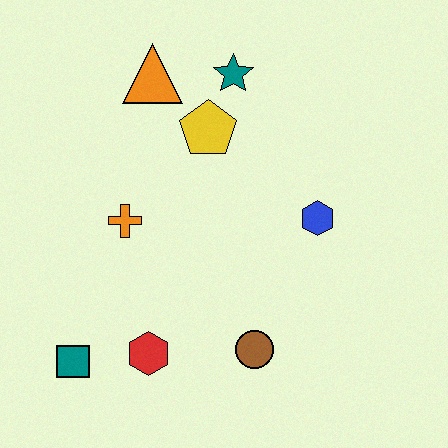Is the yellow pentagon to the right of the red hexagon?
Yes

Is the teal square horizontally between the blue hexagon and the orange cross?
No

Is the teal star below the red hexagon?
No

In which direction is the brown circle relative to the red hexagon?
The brown circle is to the right of the red hexagon.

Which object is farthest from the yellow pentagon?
The teal square is farthest from the yellow pentagon.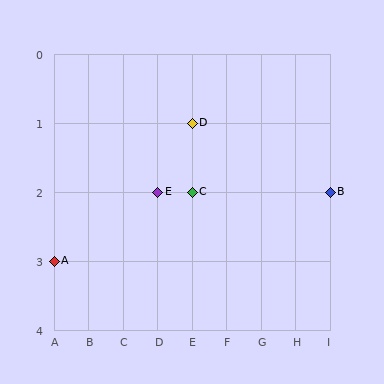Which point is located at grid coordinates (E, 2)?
Point C is at (E, 2).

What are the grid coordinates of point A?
Point A is at grid coordinates (A, 3).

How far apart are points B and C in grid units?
Points B and C are 4 columns apart.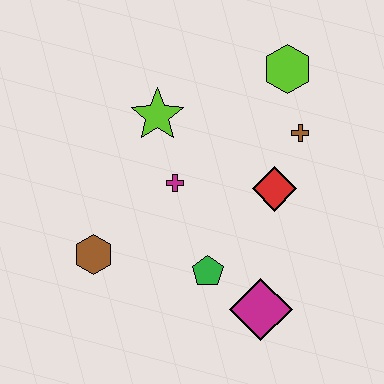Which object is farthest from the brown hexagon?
The lime hexagon is farthest from the brown hexagon.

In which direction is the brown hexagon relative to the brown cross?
The brown hexagon is to the left of the brown cross.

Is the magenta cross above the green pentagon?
Yes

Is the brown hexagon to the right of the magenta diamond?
No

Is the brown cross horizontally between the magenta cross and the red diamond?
No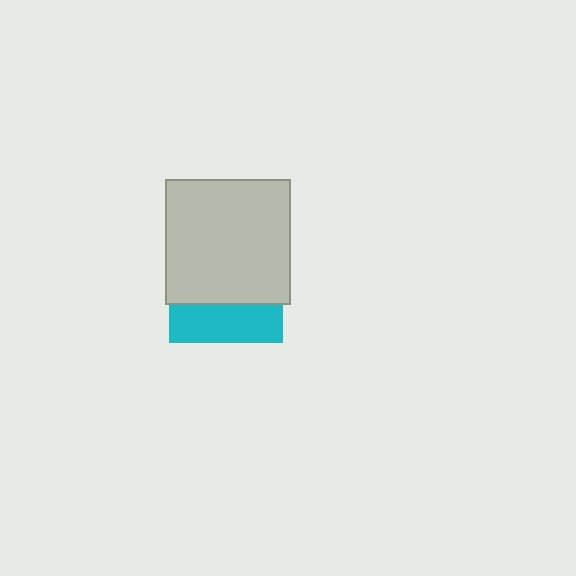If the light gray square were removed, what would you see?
You would see the complete cyan square.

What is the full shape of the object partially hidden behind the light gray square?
The partially hidden object is a cyan square.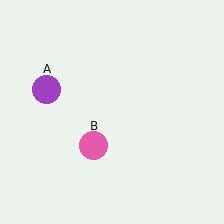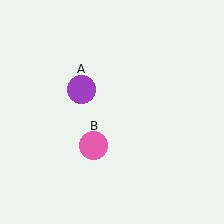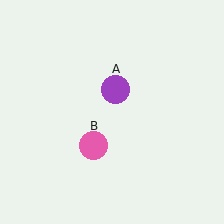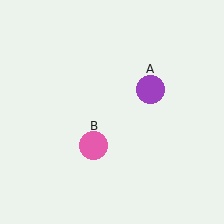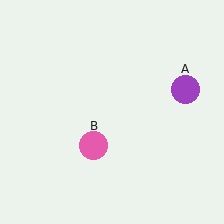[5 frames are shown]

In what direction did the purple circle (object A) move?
The purple circle (object A) moved right.